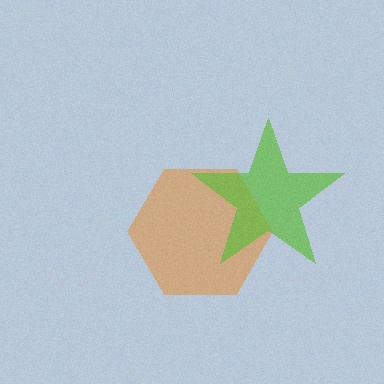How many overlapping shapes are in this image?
There are 2 overlapping shapes in the image.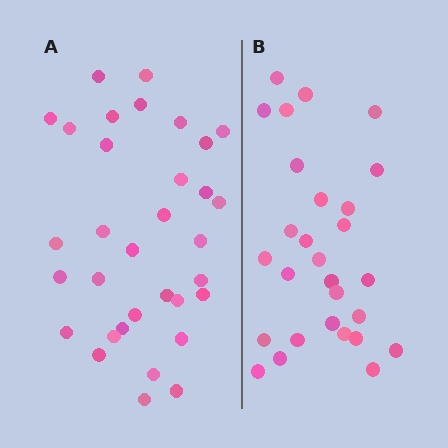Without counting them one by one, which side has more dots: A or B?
Region A (the left region) has more dots.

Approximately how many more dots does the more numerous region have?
Region A has about 5 more dots than region B.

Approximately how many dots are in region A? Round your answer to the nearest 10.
About 30 dots. (The exact count is 33, which rounds to 30.)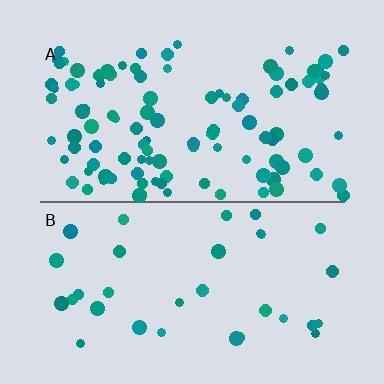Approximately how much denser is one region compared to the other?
Approximately 3.2× — region A over region B.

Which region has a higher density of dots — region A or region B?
A (the top).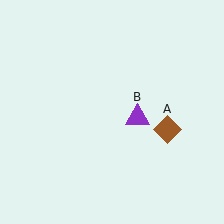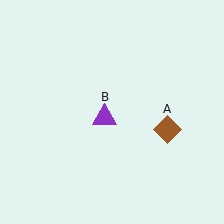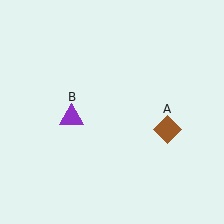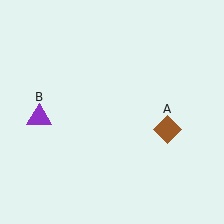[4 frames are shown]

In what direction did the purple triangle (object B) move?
The purple triangle (object B) moved left.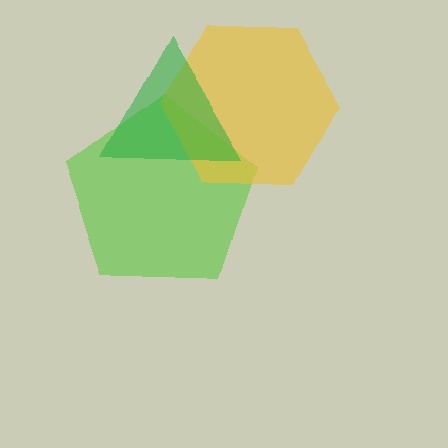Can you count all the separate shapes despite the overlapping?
Yes, there are 3 separate shapes.